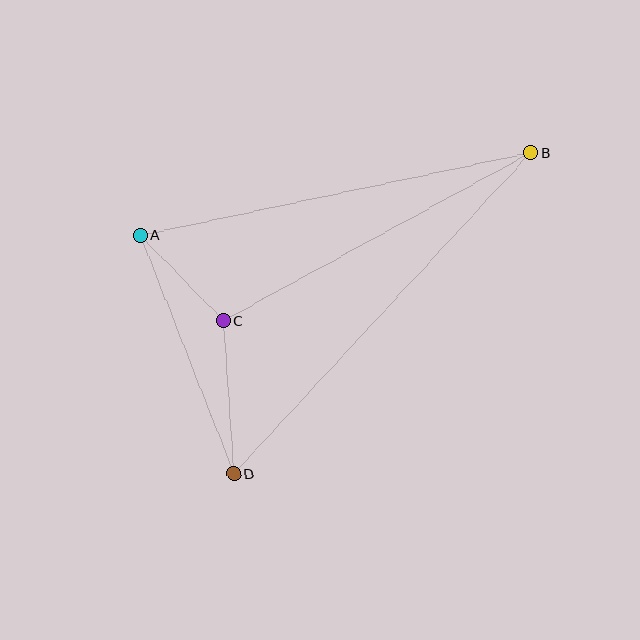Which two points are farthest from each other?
Points B and D are farthest from each other.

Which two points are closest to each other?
Points A and C are closest to each other.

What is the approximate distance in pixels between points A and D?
The distance between A and D is approximately 256 pixels.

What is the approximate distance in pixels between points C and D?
The distance between C and D is approximately 153 pixels.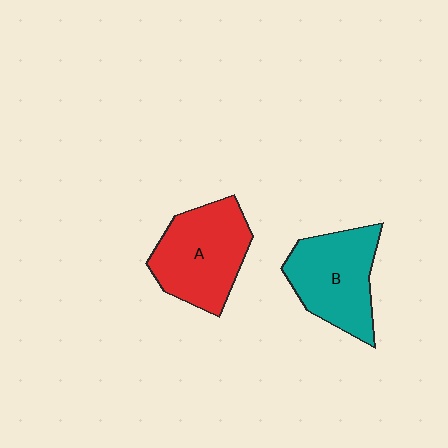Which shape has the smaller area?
Shape B (teal).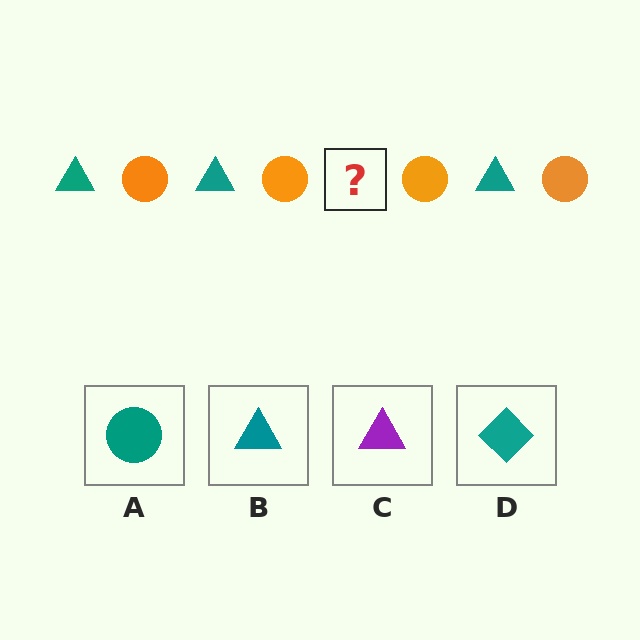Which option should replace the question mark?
Option B.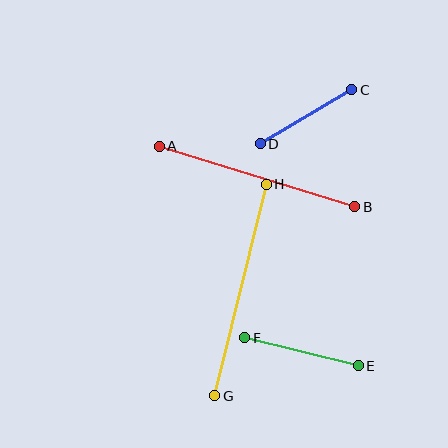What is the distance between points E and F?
The distance is approximately 117 pixels.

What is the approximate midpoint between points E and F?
The midpoint is at approximately (301, 352) pixels.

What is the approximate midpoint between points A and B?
The midpoint is at approximately (257, 177) pixels.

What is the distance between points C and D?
The distance is approximately 107 pixels.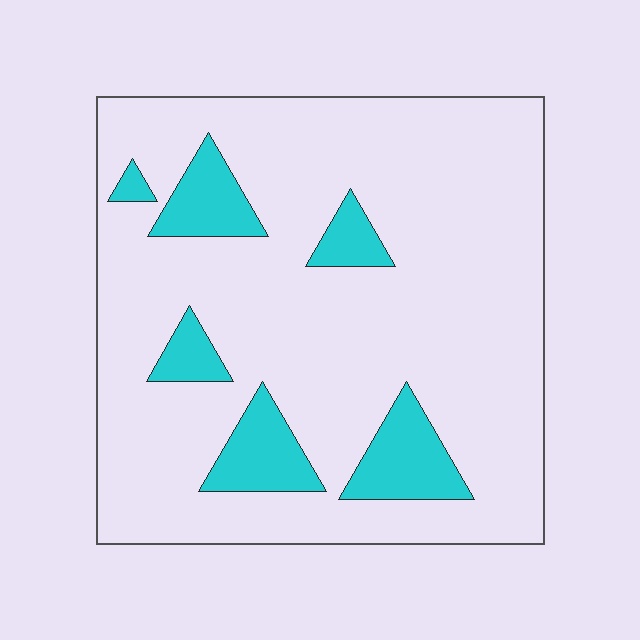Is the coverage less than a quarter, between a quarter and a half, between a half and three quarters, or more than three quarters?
Less than a quarter.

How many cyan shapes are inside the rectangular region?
6.